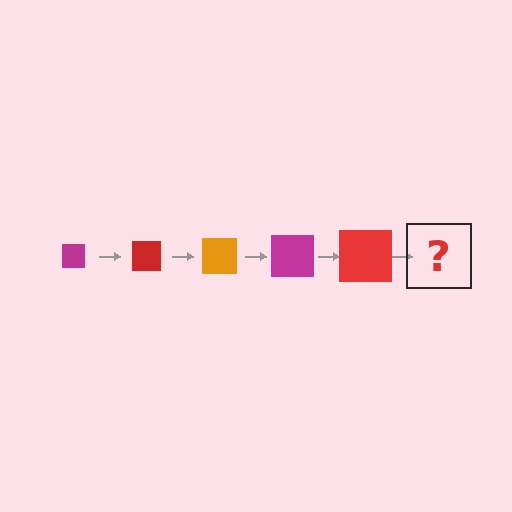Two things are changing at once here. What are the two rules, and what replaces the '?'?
The two rules are that the square grows larger each step and the color cycles through magenta, red, and orange. The '?' should be an orange square, larger than the previous one.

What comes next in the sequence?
The next element should be an orange square, larger than the previous one.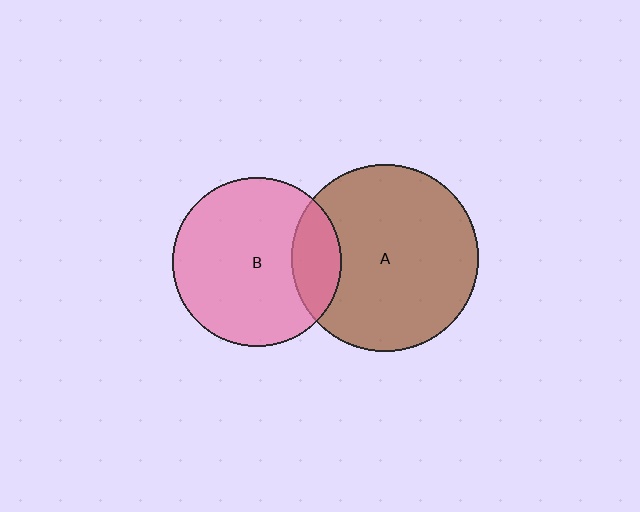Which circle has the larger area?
Circle A (brown).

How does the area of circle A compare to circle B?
Approximately 1.2 times.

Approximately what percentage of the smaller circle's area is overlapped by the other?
Approximately 20%.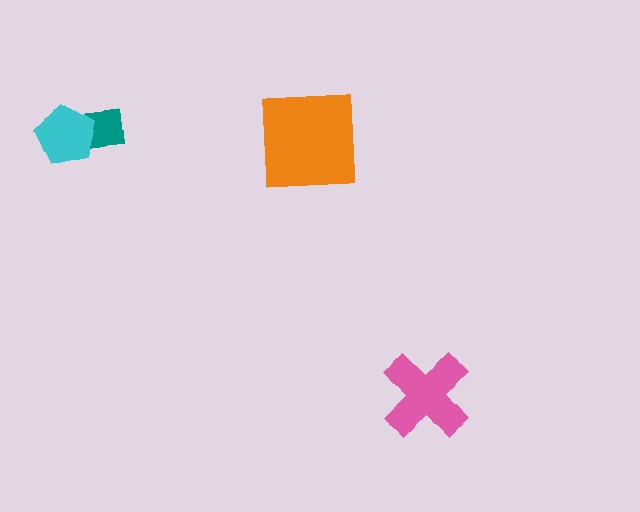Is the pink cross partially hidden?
No, no other shape covers it.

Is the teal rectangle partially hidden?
Yes, it is partially covered by another shape.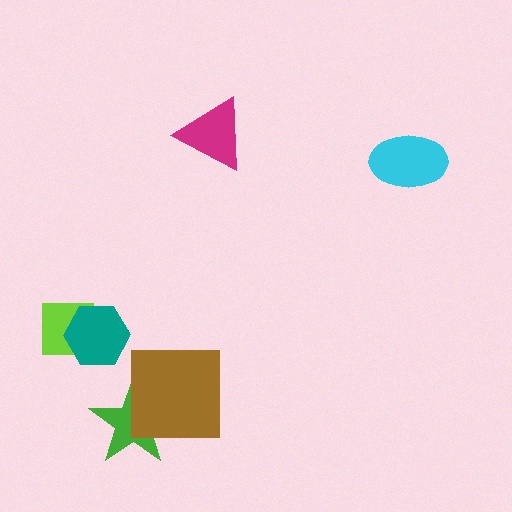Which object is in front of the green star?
The brown square is in front of the green star.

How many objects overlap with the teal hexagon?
1 object overlaps with the teal hexagon.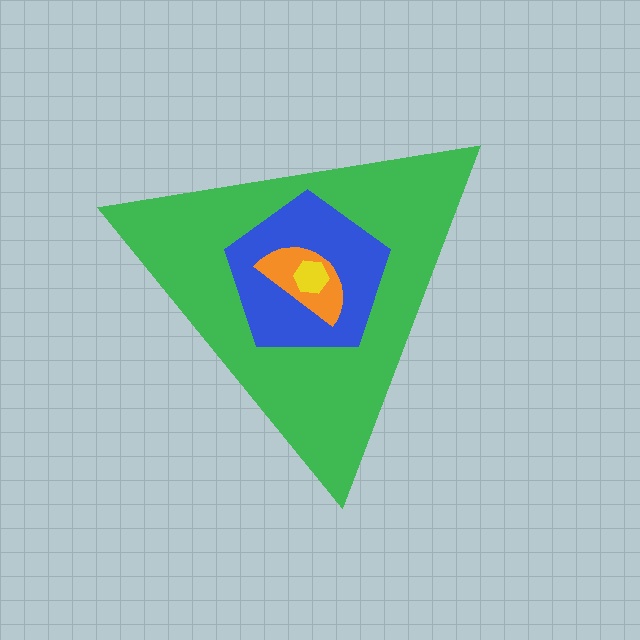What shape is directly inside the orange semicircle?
The yellow hexagon.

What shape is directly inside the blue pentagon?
The orange semicircle.